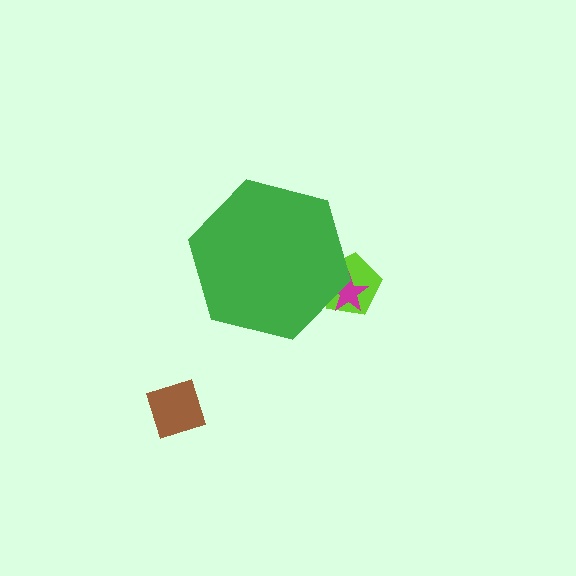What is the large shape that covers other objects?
A green hexagon.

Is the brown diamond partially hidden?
No, the brown diamond is fully visible.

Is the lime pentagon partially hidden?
Yes, the lime pentagon is partially hidden behind the green hexagon.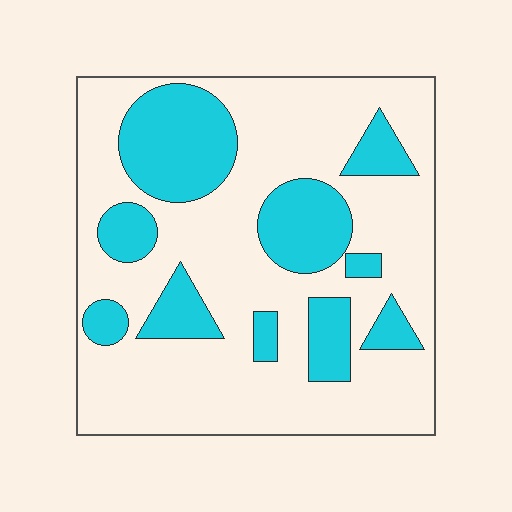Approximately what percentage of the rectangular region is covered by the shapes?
Approximately 30%.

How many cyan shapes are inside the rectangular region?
10.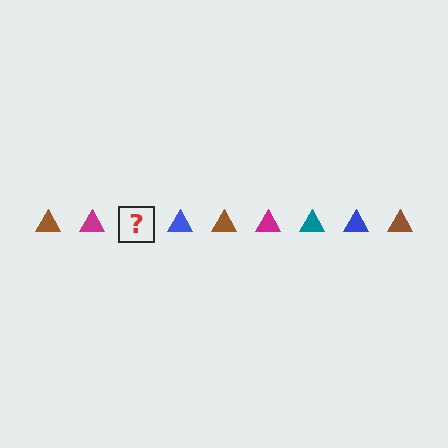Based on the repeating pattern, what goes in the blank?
The blank should be a teal triangle.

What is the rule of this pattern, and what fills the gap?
The rule is that the pattern cycles through brown, magenta, teal, blue triangles. The gap should be filled with a teal triangle.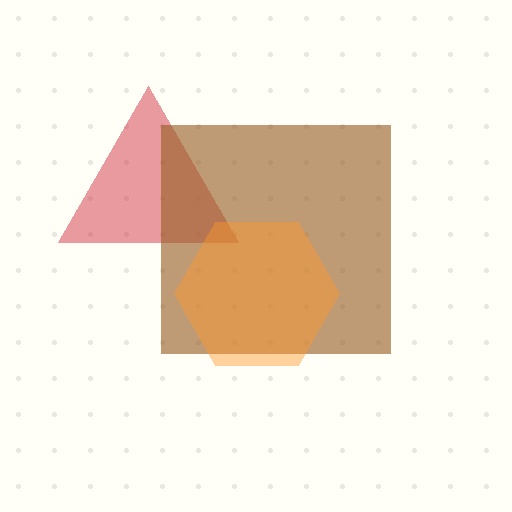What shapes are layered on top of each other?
The layered shapes are: a red triangle, a brown square, an orange hexagon.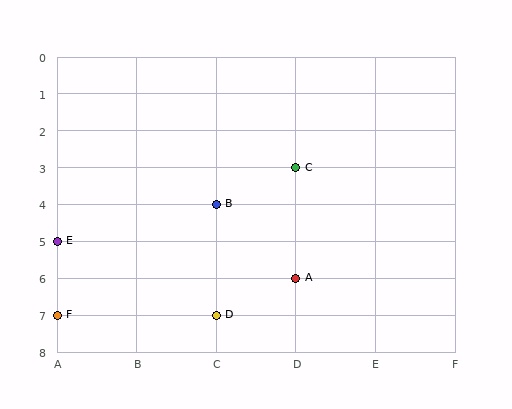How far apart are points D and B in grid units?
Points D and B are 3 rows apart.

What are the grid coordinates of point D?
Point D is at grid coordinates (C, 7).